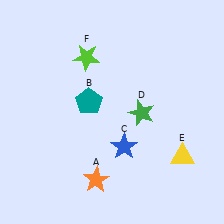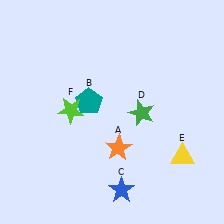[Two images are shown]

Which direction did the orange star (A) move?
The orange star (A) moved up.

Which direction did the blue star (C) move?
The blue star (C) moved down.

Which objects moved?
The objects that moved are: the orange star (A), the blue star (C), the lime star (F).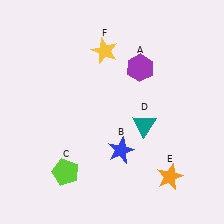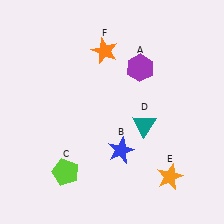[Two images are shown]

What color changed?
The star (F) changed from yellow in Image 1 to orange in Image 2.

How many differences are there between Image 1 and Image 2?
There is 1 difference between the two images.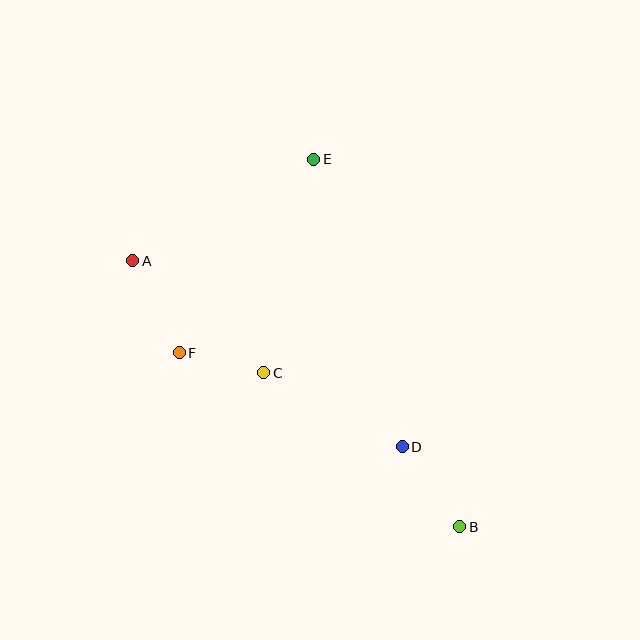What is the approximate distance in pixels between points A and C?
The distance between A and C is approximately 172 pixels.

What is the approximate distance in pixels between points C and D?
The distance between C and D is approximately 157 pixels.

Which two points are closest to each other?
Points C and F are closest to each other.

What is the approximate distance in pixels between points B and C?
The distance between B and C is approximately 249 pixels.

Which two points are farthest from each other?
Points A and B are farthest from each other.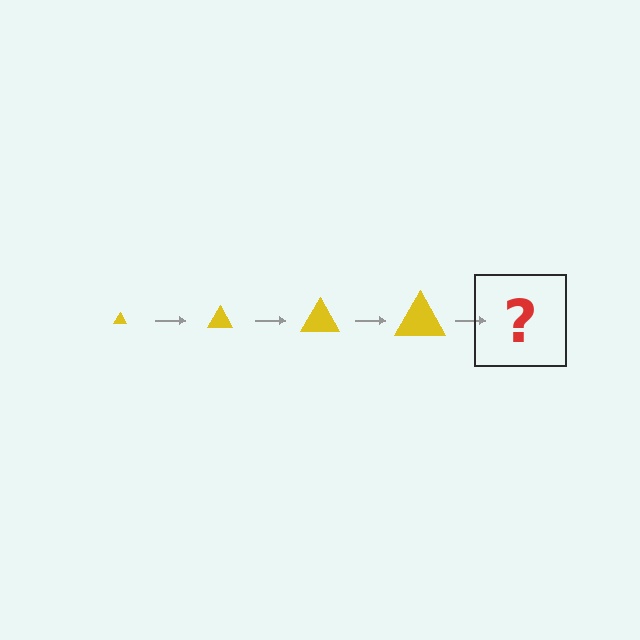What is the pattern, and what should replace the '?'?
The pattern is that the triangle gets progressively larger each step. The '?' should be a yellow triangle, larger than the previous one.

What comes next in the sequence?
The next element should be a yellow triangle, larger than the previous one.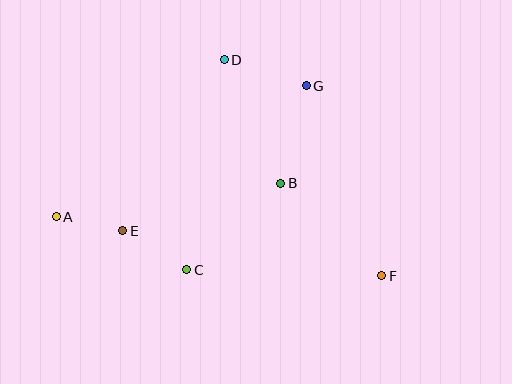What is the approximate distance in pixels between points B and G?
The distance between B and G is approximately 101 pixels.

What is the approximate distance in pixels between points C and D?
The distance between C and D is approximately 213 pixels.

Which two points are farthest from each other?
Points A and F are farthest from each other.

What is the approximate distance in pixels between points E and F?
The distance between E and F is approximately 263 pixels.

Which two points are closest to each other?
Points A and E are closest to each other.